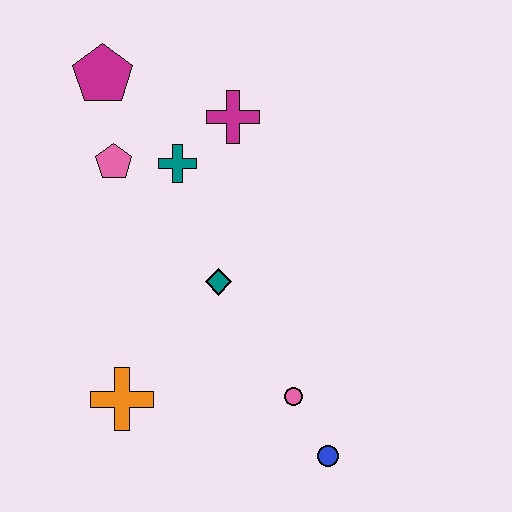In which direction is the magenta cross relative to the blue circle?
The magenta cross is above the blue circle.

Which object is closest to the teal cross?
The pink pentagon is closest to the teal cross.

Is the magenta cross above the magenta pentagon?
No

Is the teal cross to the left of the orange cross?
No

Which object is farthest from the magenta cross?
The blue circle is farthest from the magenta cross.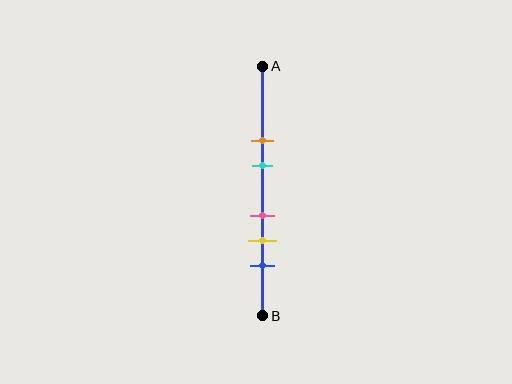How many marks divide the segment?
There are 5 marks dividing the segment.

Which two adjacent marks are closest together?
The pink and yellow marks are the closest adjacent pair.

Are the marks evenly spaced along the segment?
No, the marks are not evenly spaced.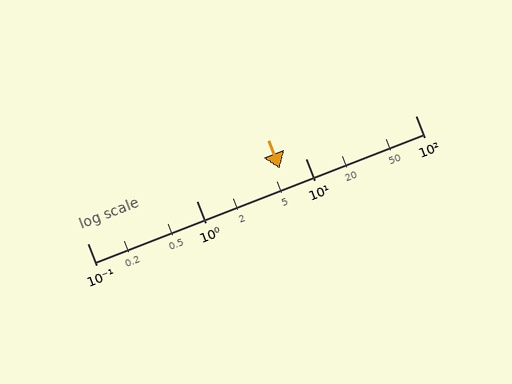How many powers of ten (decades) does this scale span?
The scale spans 3 decades, from 0.1 to 100.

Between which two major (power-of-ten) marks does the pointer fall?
The pointer is between 1 and 10.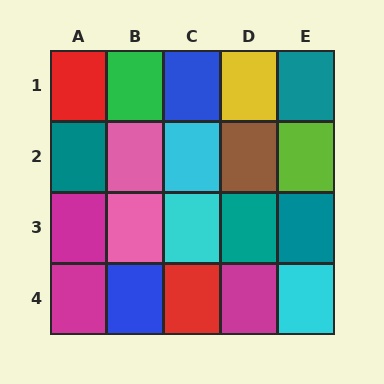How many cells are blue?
2 cells are blue.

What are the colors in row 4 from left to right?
Magenta, blue, red, magenta, cyan.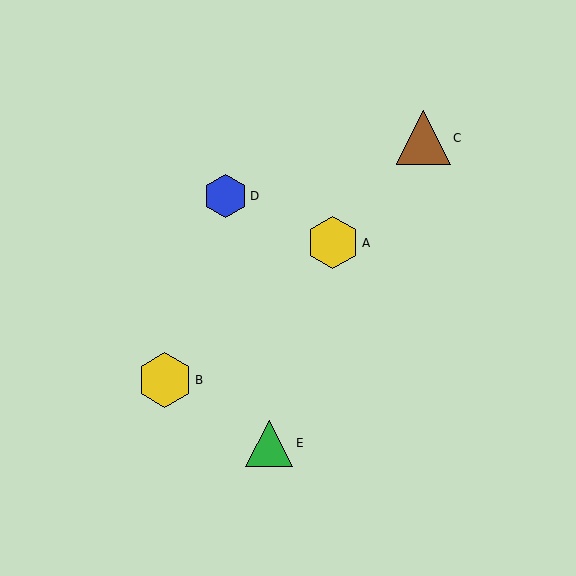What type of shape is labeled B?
Shape B is a yellow hexagon.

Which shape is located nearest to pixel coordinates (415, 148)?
The brown triangle (labeled C) at (423, 138) is nearest to that location.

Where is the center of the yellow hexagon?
The center of the yellow hexagon is at (333, 243).